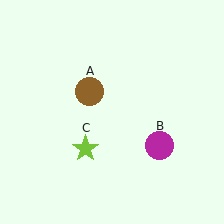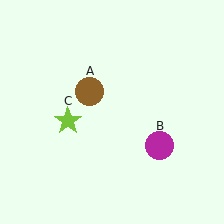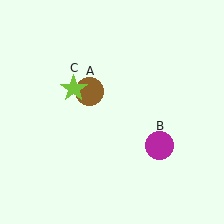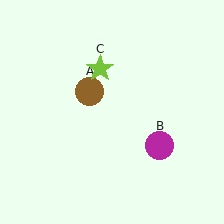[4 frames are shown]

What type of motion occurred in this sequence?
The lime star (object C) rotated clockwise around the center of the scene.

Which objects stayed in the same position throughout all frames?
Brown circle (object A) and magenta circle (object B) remained stationary.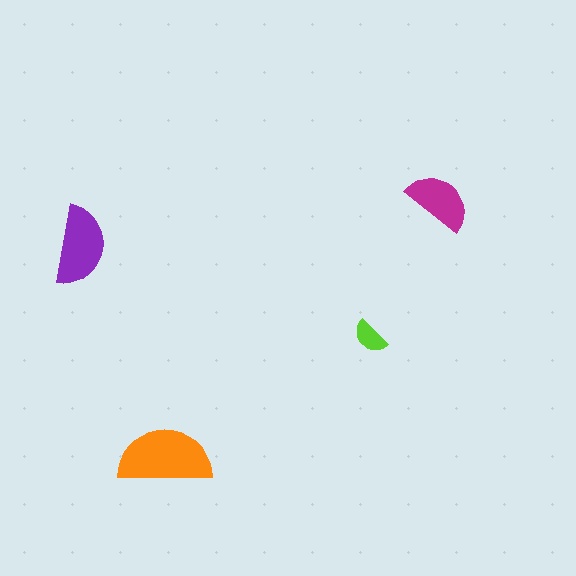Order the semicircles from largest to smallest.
the orange one, the purple one, the magenta one, the lime one.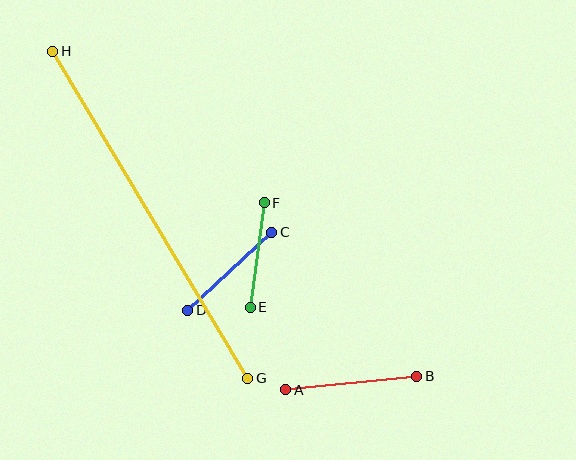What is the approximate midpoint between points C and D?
The midpoint is at approximately (230, 271) pixels.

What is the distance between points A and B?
The distance is approximately 131 pixels.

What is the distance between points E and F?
The distance is approximately 106 pixels.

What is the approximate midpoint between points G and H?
The midpoint is at approximately (150, 215) pixels.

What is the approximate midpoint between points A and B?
The midpoint is at approximately (351, 383) pixels.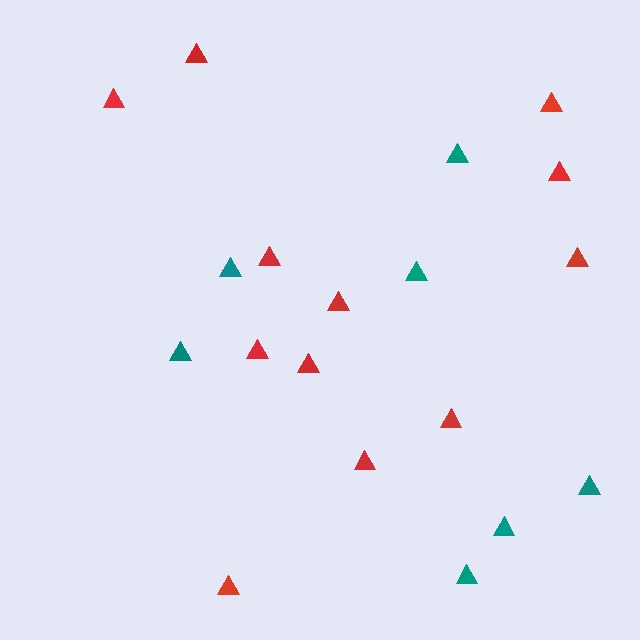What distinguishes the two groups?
There are 2 groups: one group of teal triangles (7) and one group of red triangles (12).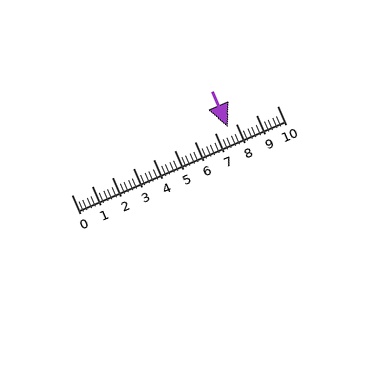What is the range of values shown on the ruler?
The ruler shows values from 0 to 10.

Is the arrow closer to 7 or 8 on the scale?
The arrow is closer to 8.